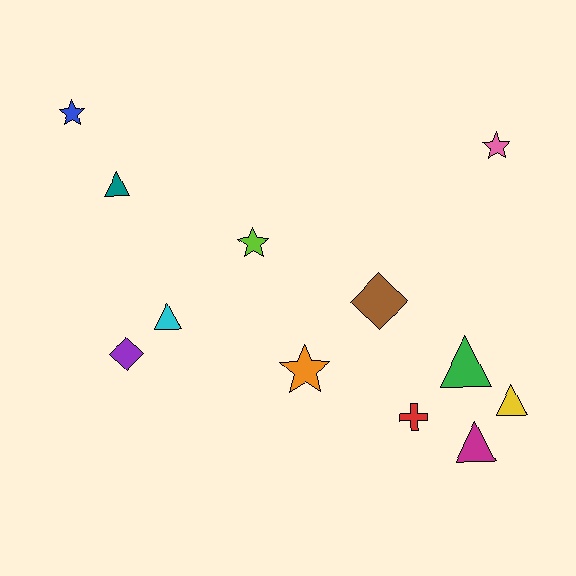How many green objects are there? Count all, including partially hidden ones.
There is 1 green object.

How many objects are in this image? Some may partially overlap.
There are 12 objects.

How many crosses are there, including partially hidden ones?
There is 1 cross.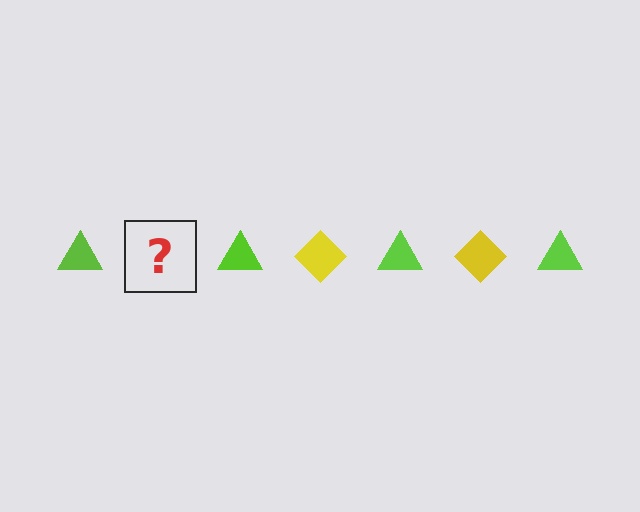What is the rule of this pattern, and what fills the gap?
The rule is that the pattern alternates between lime triangle and yellow diamond. The gap should be filled with a yellow diamond.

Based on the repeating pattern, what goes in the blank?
The blank should be a yellow diamond.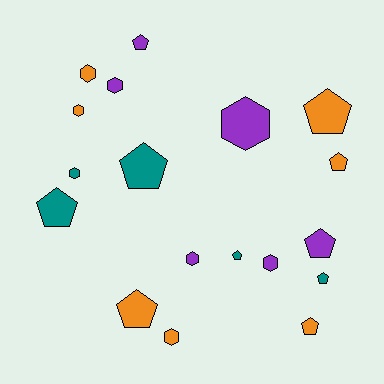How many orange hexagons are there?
There are 3 orange hexagons.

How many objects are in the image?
There are 18 objects.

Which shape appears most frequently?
Pentagon, with 10 objects.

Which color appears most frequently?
Orange, with 7 objects.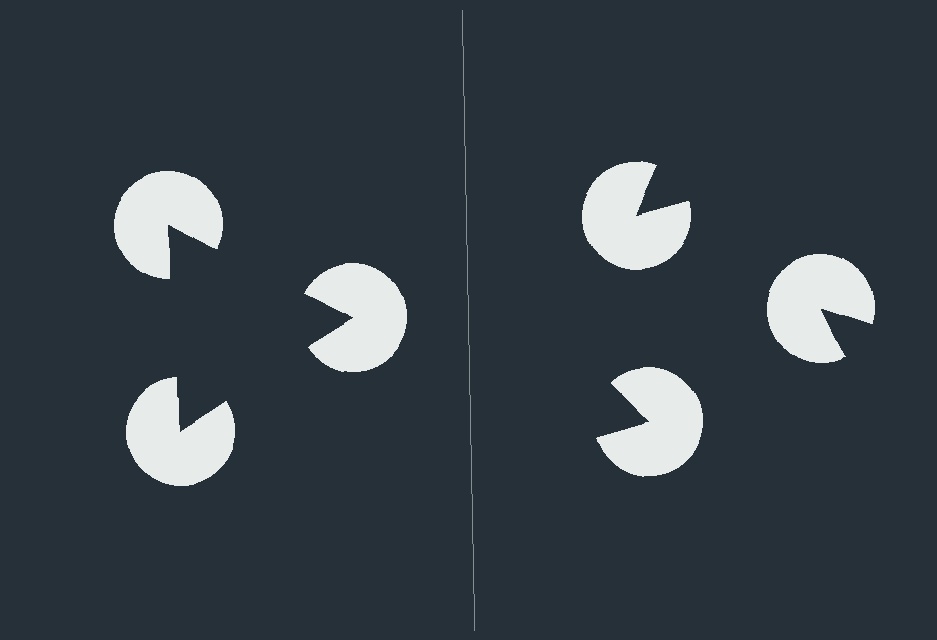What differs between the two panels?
The pac-man discs are positioned identically on both sides; only the wedge orientations differ. On the left they align to a triangle; on the right they are misaligned.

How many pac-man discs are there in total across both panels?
6 — 3 on each side.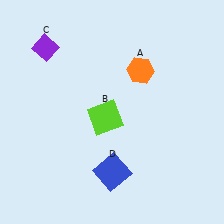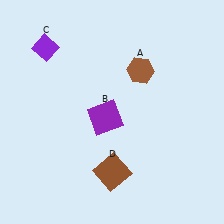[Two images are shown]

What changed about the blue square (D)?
In Image 1, D is blue. In Image 2, it changed to brown.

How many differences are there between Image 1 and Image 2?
There are 3 differences between the two images.